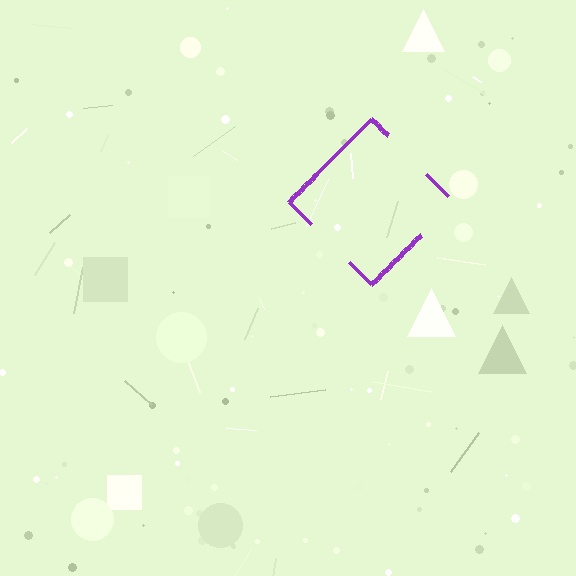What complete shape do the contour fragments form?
The contour fragments form a diamond.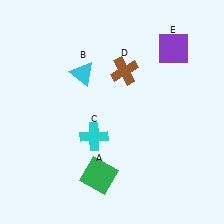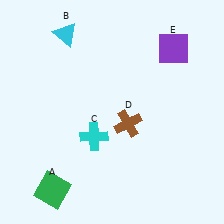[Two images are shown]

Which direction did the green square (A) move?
The green square (A) moved left.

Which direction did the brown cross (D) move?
The brown cross (D) moved down.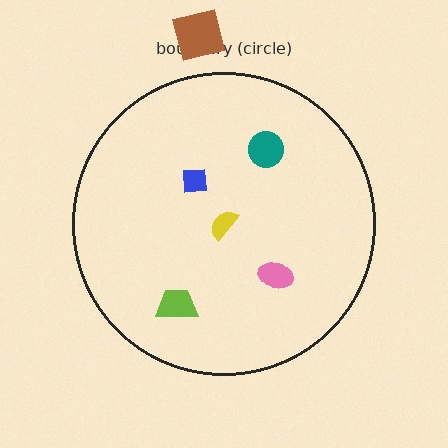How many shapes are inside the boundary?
5 inside, 1 outside.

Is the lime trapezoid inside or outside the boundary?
Inside.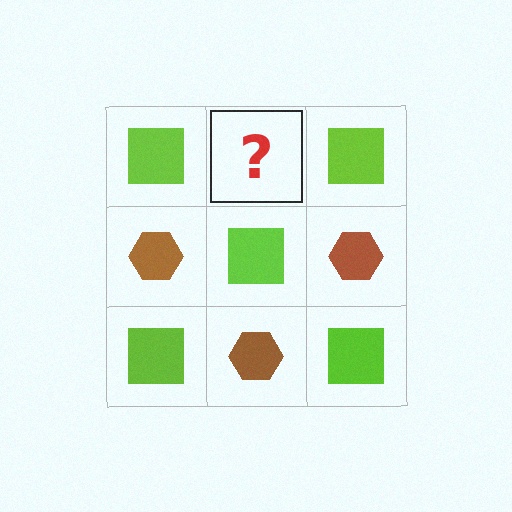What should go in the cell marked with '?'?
The missing cell should contain a brown hexagon.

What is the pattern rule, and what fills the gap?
The rule is that it alternates lime square and brown hexagon in a checkerboard pattern. The gap should be filled with a brown hexagon.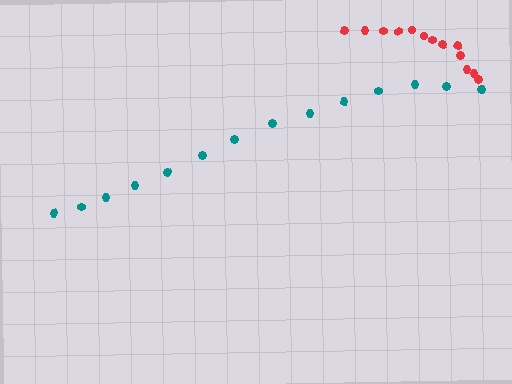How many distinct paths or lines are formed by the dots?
There are 2 distinct paths.